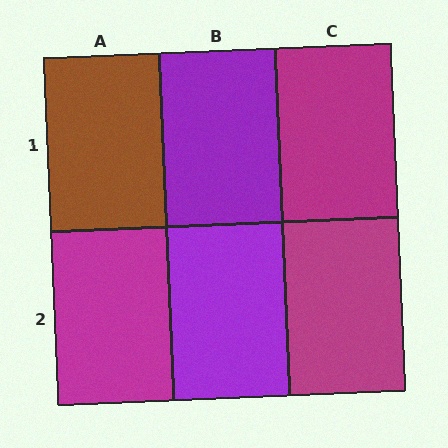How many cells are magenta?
3 cells are magenta.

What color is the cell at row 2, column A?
Magenta.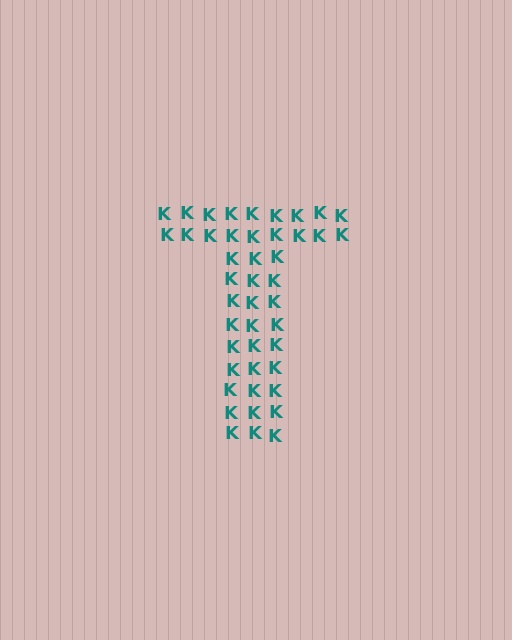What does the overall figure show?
The overall figure shows the letter T.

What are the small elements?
The small elements are letter K's.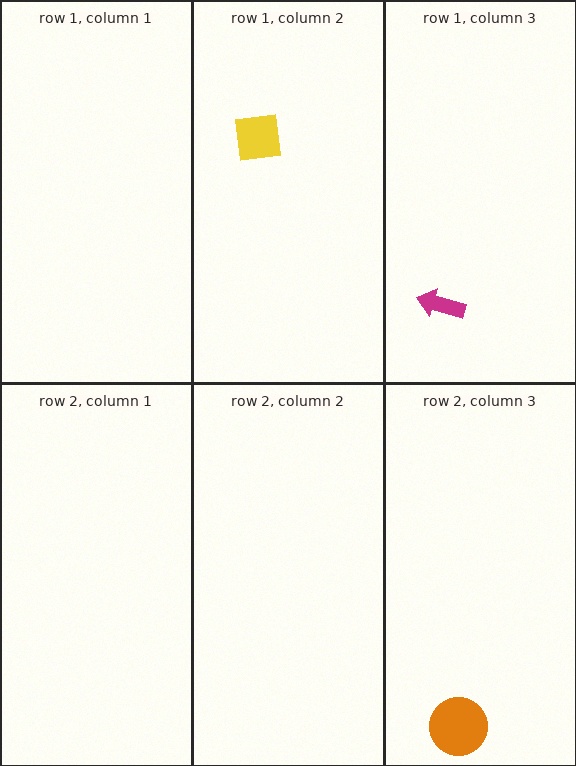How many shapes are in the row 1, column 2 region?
1.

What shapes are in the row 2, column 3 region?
The orange circle.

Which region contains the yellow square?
The row 1, column 2 region.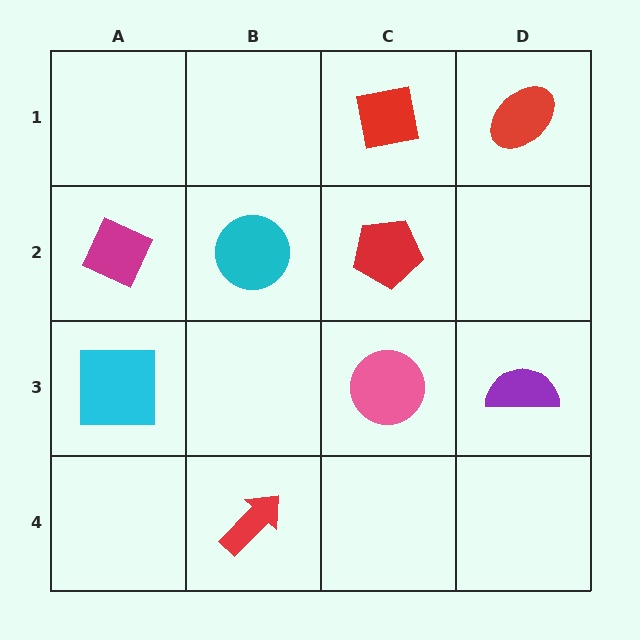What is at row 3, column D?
A purple semicircle.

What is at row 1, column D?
A red ellipse.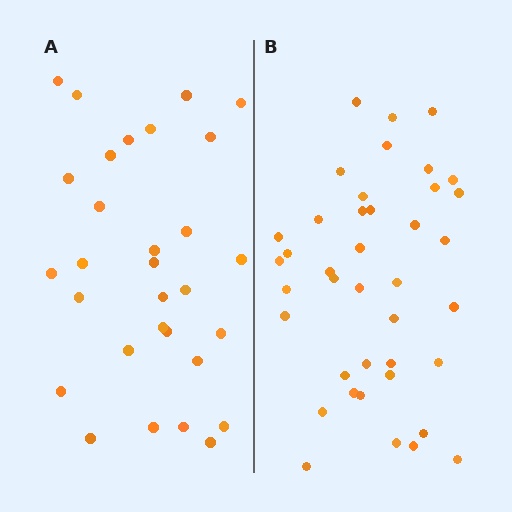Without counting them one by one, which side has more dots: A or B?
Region B (the right region) has more dots.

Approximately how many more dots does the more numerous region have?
Region B has roughly 10 or so more dots than region A.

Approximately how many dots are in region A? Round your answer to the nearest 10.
About 30 dots.